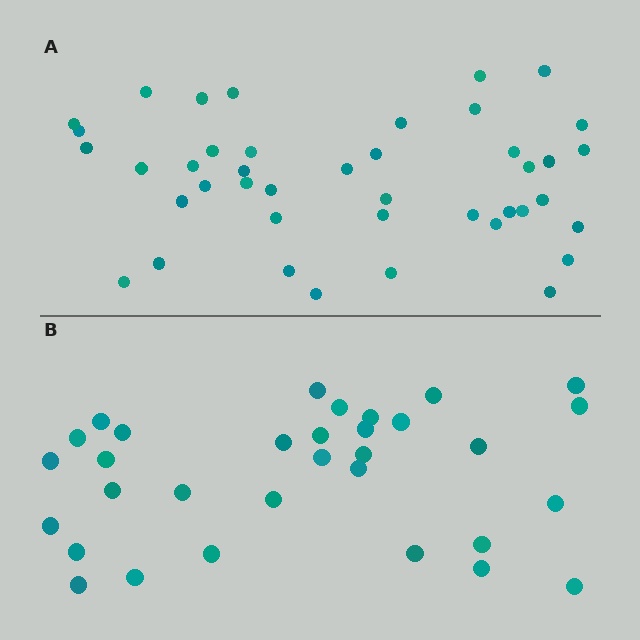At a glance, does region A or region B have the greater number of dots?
Region A (the top region) has more dots.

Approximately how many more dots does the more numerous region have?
Region A has roughly 10 or so more dots than region B.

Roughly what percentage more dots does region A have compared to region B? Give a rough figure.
About 30% more.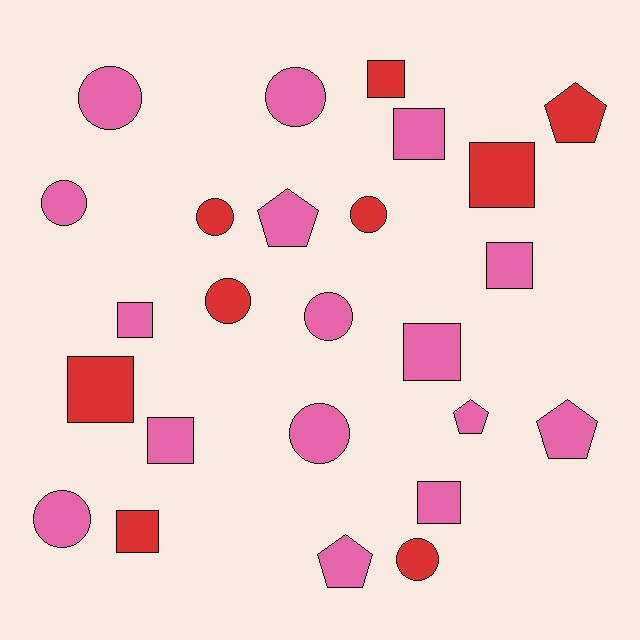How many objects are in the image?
There are 25 objects.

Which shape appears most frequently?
Square, with 10 objects.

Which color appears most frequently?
Pink, with 16 objects.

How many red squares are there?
There are 4 red squares.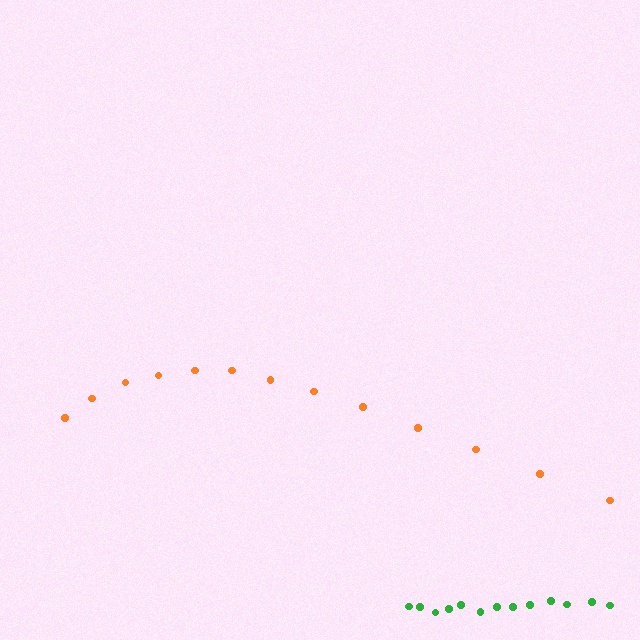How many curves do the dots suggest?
There are 2 distinct paths.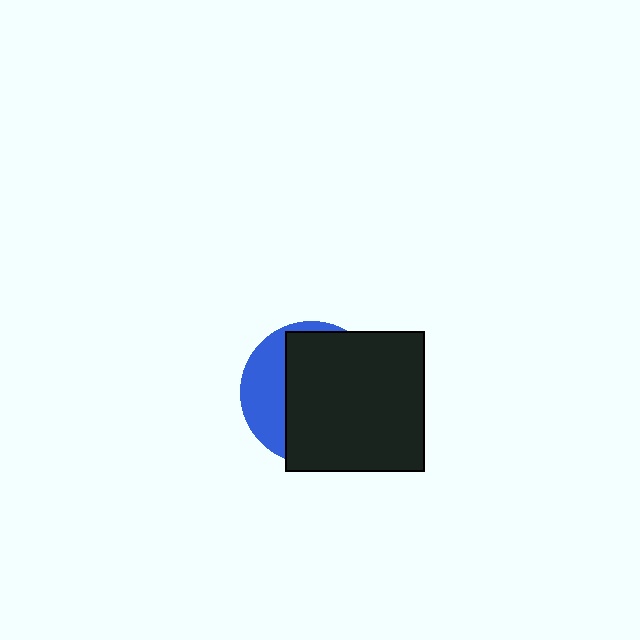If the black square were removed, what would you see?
You would see the complete blue circle.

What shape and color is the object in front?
The object in front is a black square.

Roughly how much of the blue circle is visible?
A small part of it is visible (roughly 30%).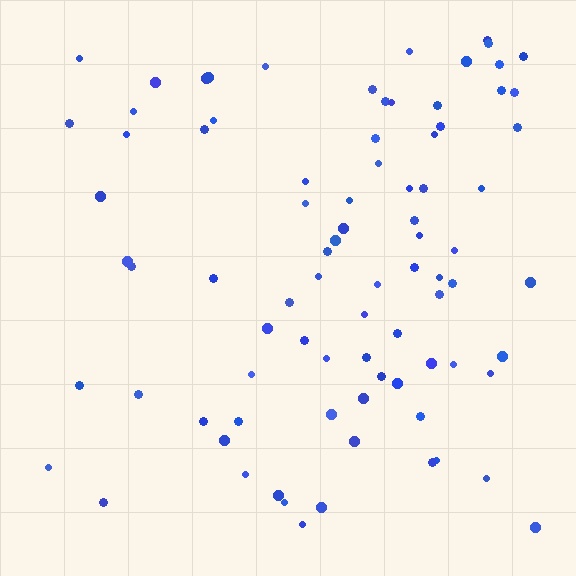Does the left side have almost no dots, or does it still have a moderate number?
Still a moderate number, just noticeably fewer than the right.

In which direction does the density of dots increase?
From left to right, with the right side densest.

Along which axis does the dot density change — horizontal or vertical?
Horizontal.